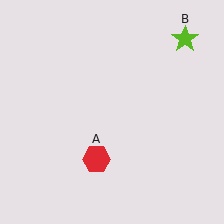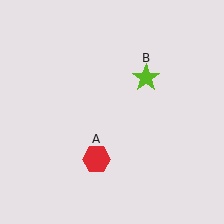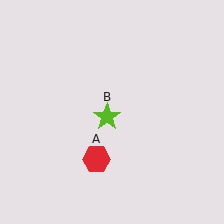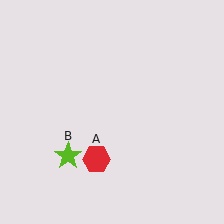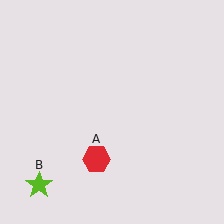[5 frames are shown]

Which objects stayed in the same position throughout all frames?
Red hexagon (object A) remained stationary.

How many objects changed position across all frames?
1 object changed position: lime star (object B).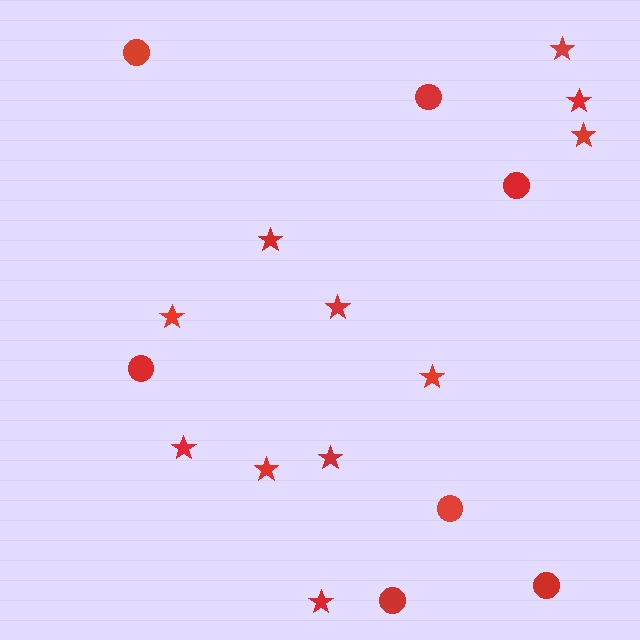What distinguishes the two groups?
There are 2 groups: one group of stars (11) and one group of circles (7).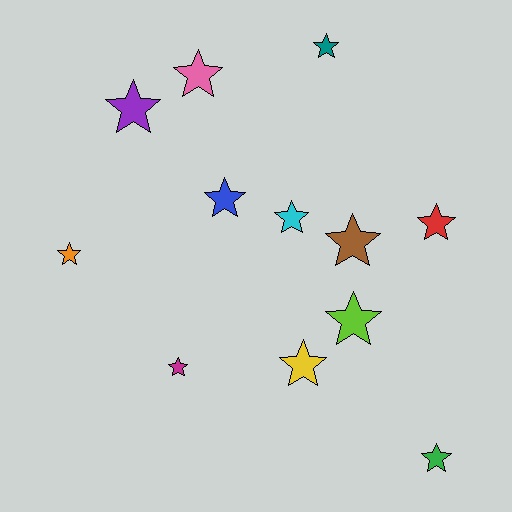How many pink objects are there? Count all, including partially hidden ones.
There is 1 pink object.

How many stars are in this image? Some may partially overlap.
There are 12 stars.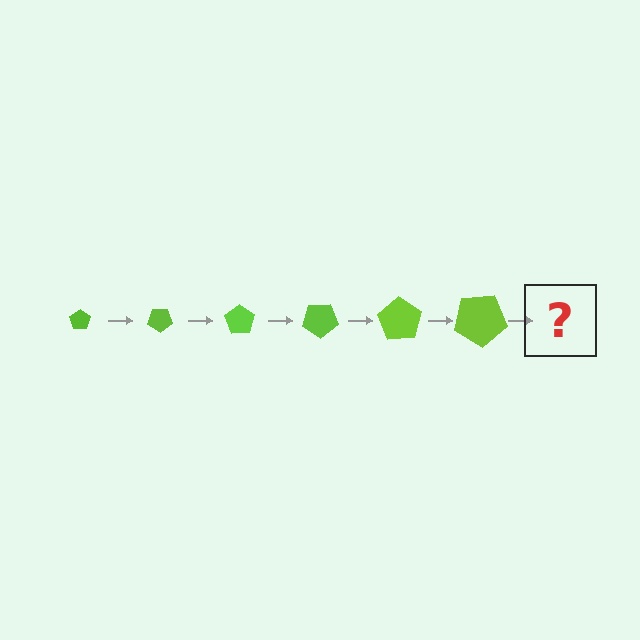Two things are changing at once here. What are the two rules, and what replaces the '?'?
The two rules are that the pentagon grows larger each step and it rotates 35 degrees each step. The '?' should be a pentagon, larger than the previous one and rotated 210 degrees from the start.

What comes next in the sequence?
The next element should be a pentagon, larger than the previous one and rotated 210 degrees from the start.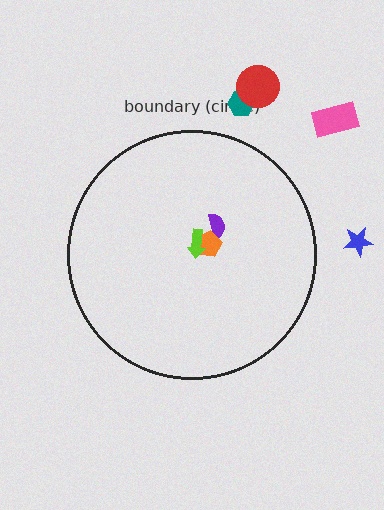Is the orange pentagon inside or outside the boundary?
Inside.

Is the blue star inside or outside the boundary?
Outside.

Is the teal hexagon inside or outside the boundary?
Outside.